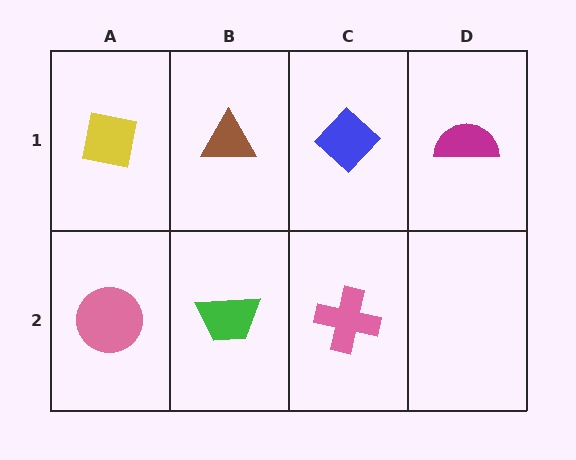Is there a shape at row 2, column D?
No, that cell is empty.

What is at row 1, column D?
A magenta semicircle.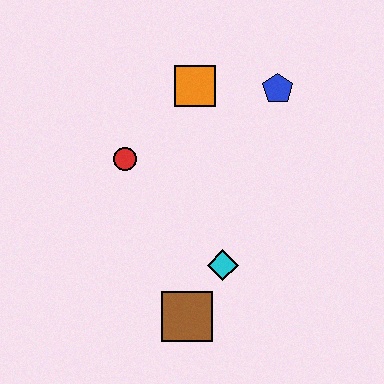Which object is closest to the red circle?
The orange square is closest to the red circle.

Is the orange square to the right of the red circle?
Yes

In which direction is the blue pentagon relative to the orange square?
The blue pentagon is to the right of the orange square.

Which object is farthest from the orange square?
The brown square is farthest from the orange square.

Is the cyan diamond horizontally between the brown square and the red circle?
No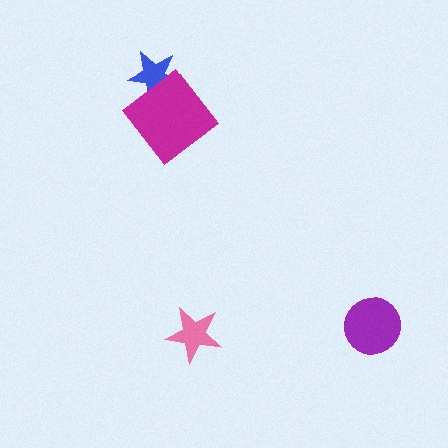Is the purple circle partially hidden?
No, no other shape covers it.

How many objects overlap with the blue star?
1 object overlaps with the blue star.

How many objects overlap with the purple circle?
0 objects overlap with the purple circle.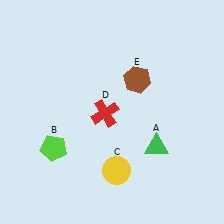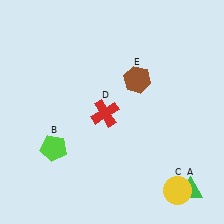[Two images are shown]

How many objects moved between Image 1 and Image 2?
2 objects moved between the two images.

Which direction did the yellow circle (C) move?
The yellow circle (C) moved right.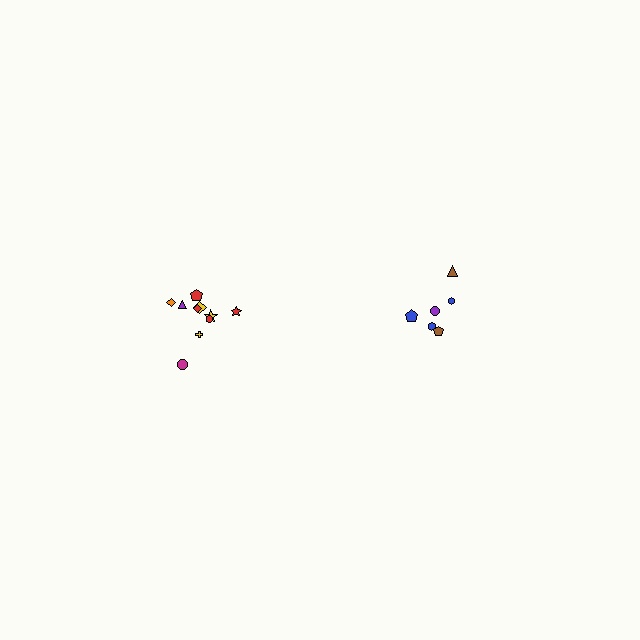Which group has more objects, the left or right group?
The left group.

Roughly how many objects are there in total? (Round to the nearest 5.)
Roughly 15 objects in total.